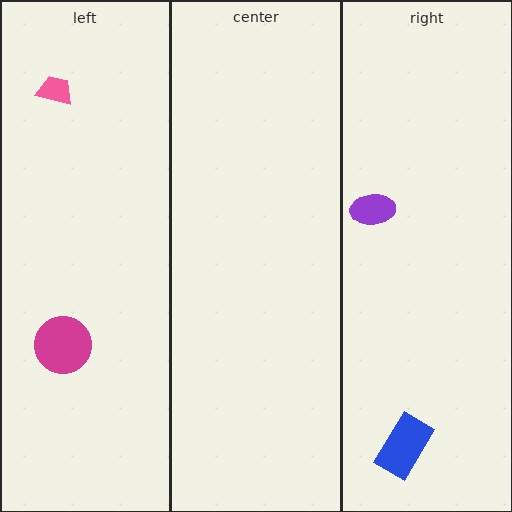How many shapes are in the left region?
2.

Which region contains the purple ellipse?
The right region.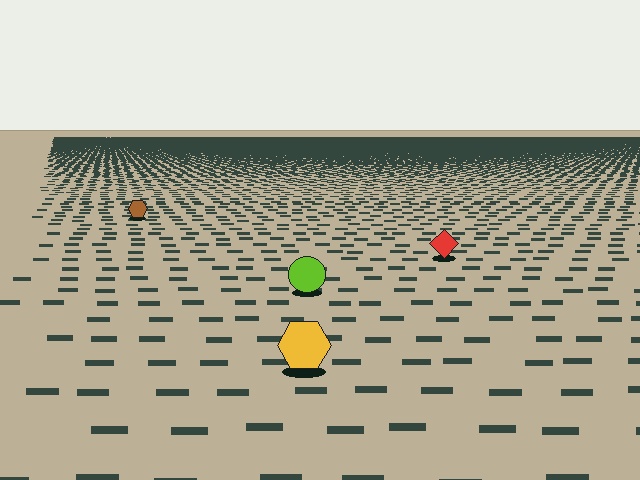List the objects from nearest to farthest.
From nearest to farthest: the yellow hexagon, the lime circle, the red diamond, the brown hexagon.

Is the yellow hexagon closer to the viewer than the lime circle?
Yes. The yellow hexagon is closer — you can tell from the texture gradient: the ground texture is coarser near it.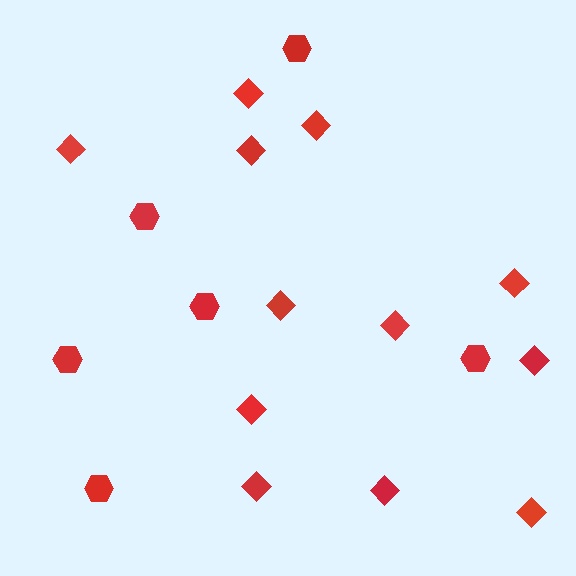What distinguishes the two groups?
There are 2 groups: one group of diamonds (12) and one group of hexagons (6).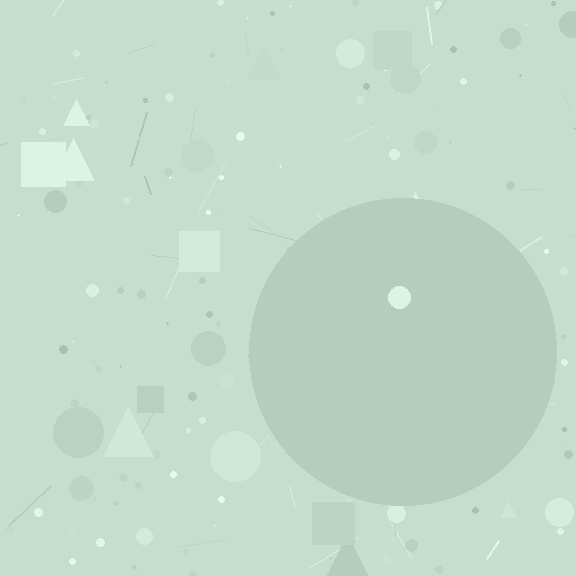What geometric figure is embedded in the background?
A circle is embedded in the background.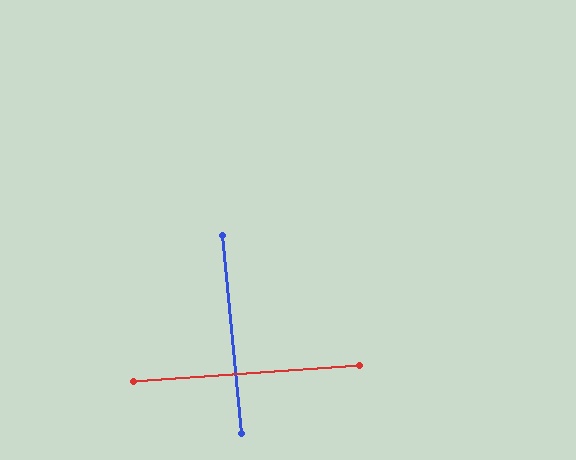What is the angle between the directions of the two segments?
Approximately 89 degrees.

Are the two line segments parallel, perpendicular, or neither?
Perpendicular — they meet at approximately 89°.